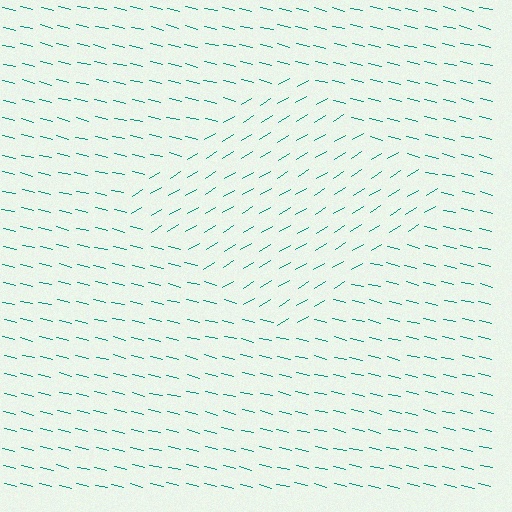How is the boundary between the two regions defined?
The boundary is defined purely by a change in line orientation (approximately 45 degrees difference). All lines are the same color and thickness.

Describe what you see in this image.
The image is filled with small teal line segments. A diamond region in the image has lines oriented differently from the surrounding lines, creating a visible texture boundary.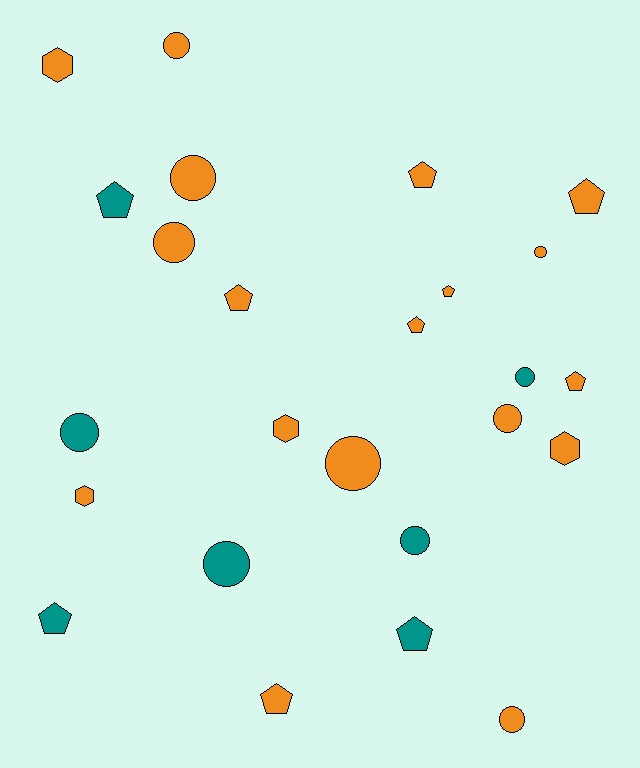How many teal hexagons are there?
There are no teal hexagons.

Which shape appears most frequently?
Circle, with 11 objects.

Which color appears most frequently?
Orange, with 18 objects.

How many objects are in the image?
There are 25 objects.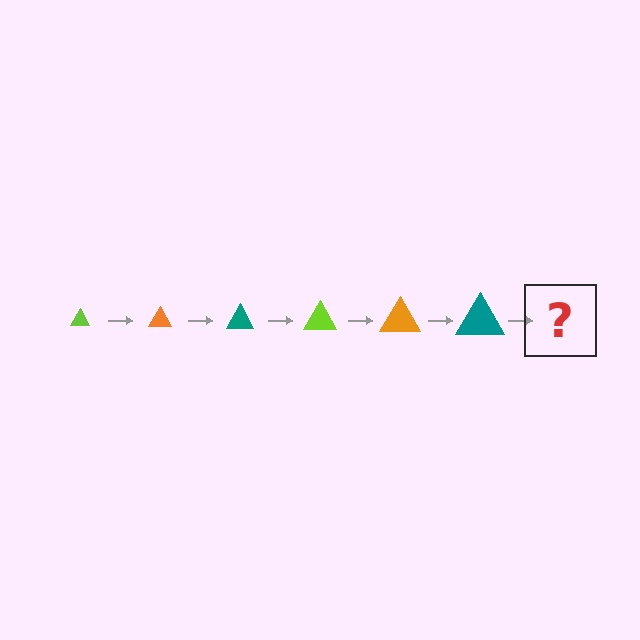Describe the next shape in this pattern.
It should be a lime triangle, larger than the previous one.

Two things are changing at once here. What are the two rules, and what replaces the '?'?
The two rules are that the triangle grows larger each step and the color cycles through lime, orange, and teal. The '?' should be a lime triangle, larger than the previous one.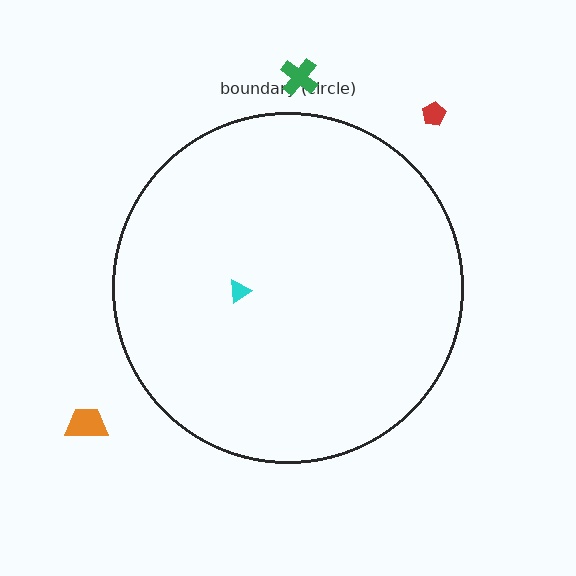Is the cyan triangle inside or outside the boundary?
Inside.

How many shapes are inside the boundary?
1 inside, 3 outside.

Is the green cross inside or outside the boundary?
Outside.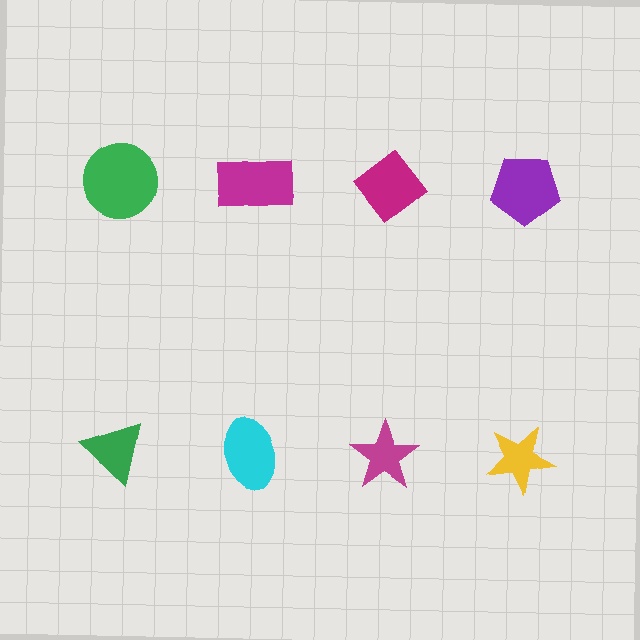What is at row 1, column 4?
A purple pentagon.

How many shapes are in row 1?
4 shapes.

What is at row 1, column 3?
A magenta diamond.